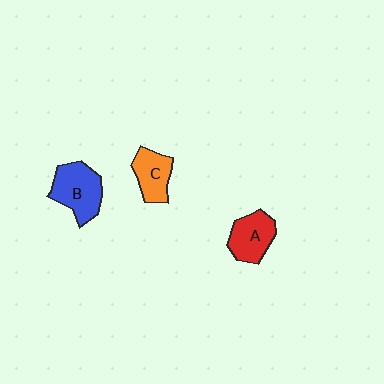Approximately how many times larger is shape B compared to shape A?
Approximately 1.2 times.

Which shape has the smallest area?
Shape C (orange).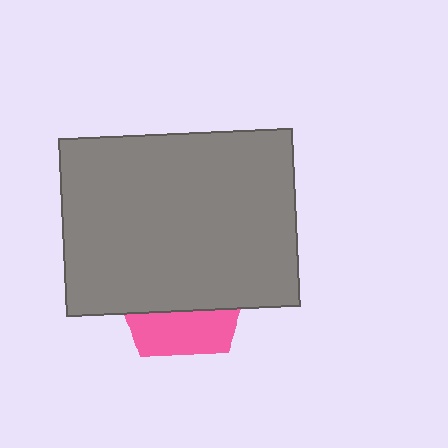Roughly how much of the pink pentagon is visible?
A small part of it is visible (roughly 34%).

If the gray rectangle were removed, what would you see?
You would see the complete pink pentagon.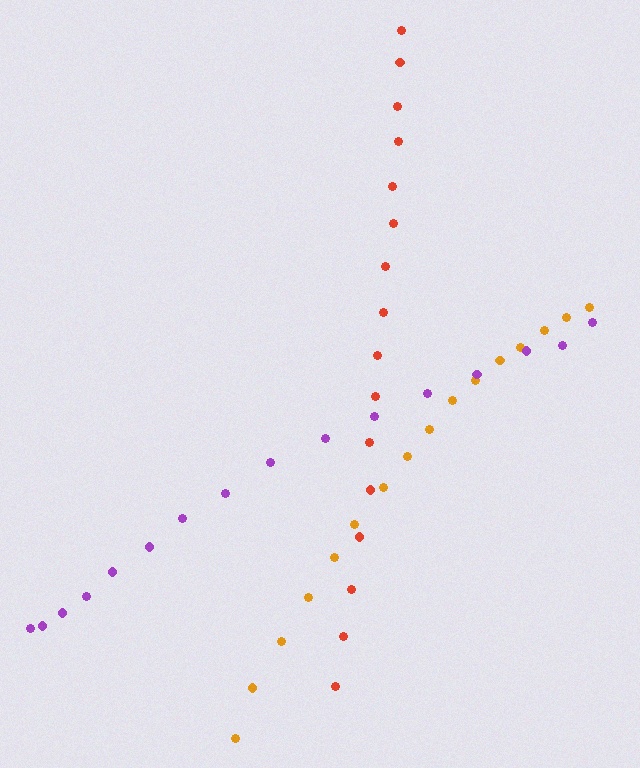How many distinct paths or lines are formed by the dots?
There are 3 distinct paths.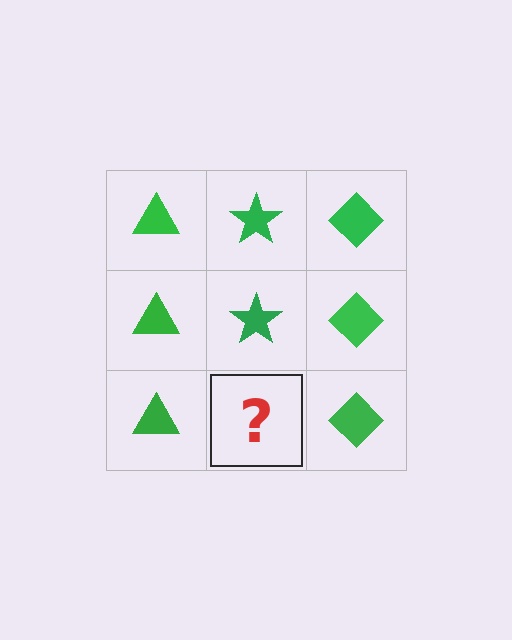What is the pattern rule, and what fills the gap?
The rule is that each column has a consistent shape. The gap should be filled with a green star.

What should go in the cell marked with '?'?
The missing cell should contain a green star.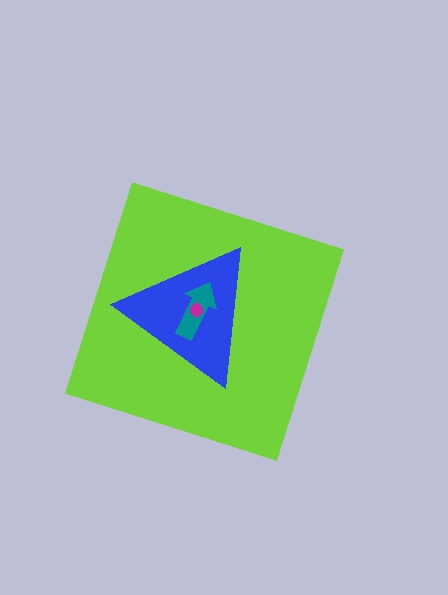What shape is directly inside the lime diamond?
The blue triangle.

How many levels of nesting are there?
4.